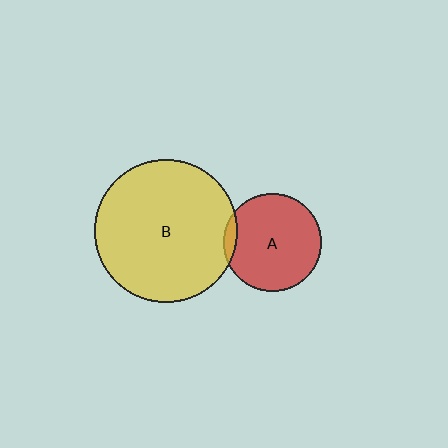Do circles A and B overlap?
Yes.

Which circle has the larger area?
Circle B (yellow).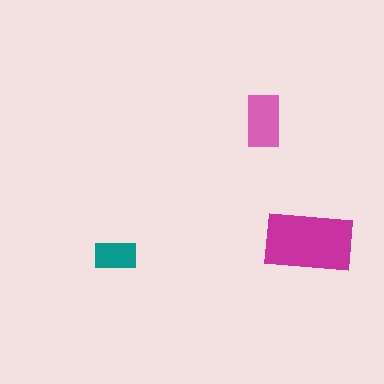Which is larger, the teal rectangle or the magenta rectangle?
The magenta one.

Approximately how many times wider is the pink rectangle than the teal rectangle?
About 1.5 times wider.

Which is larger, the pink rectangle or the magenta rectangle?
The magenta one.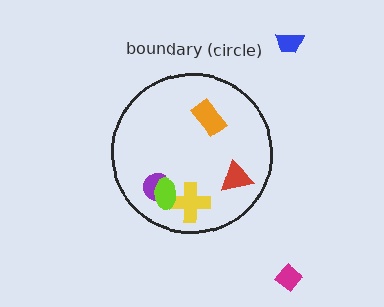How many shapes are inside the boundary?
5 inside, 2 outside.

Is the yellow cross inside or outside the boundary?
Inside.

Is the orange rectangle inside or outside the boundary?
Inside.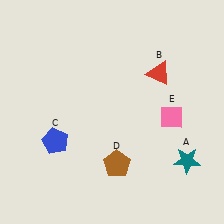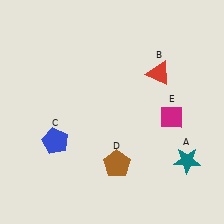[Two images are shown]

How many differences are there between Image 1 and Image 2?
There is 1 difference between the two images.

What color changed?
The diamond (E) changed from pink in Image 1 to magenta in Image 2.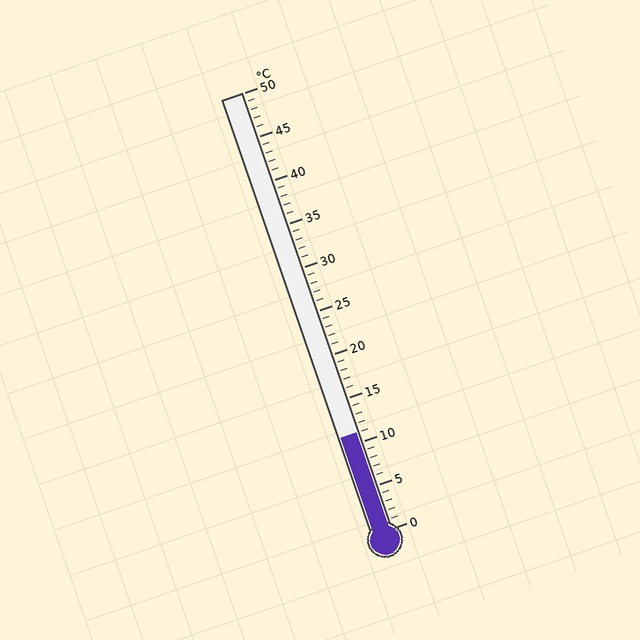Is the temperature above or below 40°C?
The temperature is below 40°C.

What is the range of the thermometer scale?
The thermometer scale ranges from 0°C to 50°C.